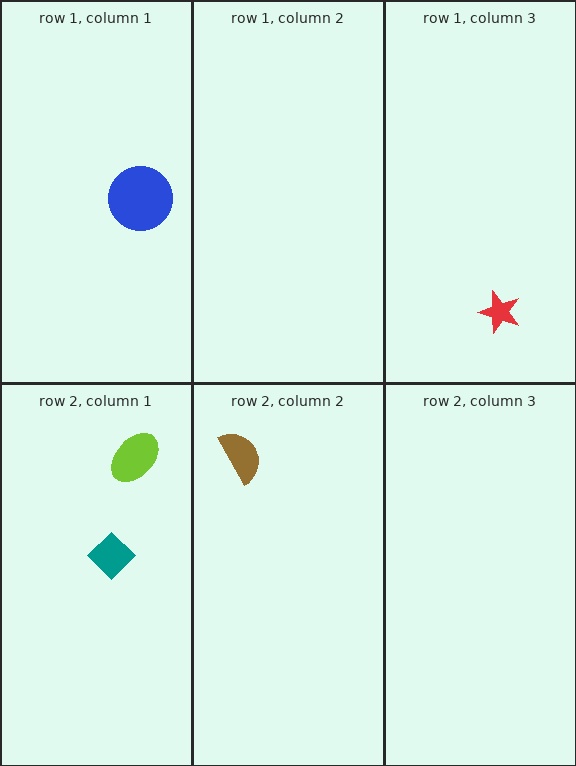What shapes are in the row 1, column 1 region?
The blue circle.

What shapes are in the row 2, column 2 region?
The brown semicircle.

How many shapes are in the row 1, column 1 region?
1.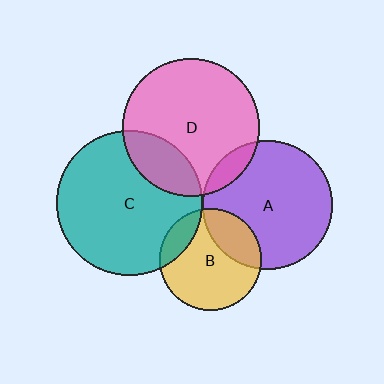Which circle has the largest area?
Circle C (teal).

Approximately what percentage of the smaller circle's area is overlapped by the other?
Approximately 20%.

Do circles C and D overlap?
Yes.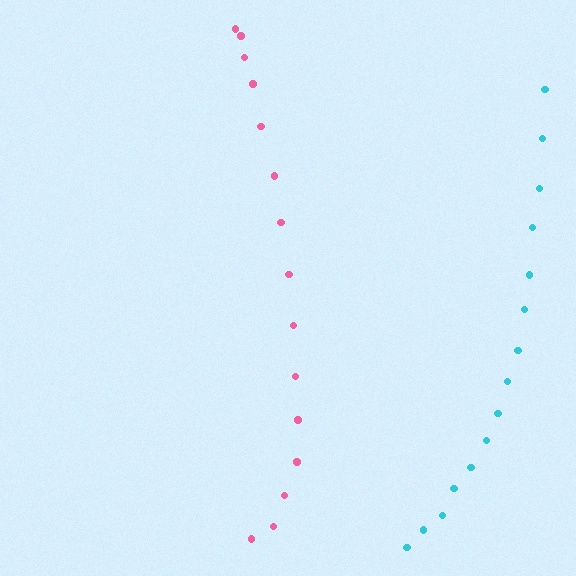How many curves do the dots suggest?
There are 2 distinct paths.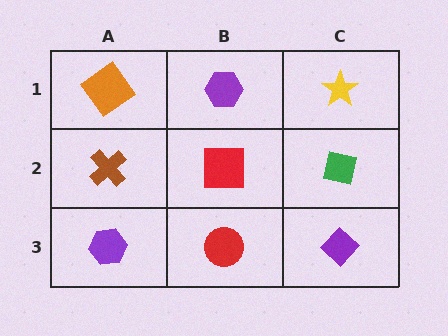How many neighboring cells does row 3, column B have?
3.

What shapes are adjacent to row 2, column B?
A purple hexagon (row 1, column B), a red circle (row 3, column B), a brown cross (row 2, column A), a green square (row 2, column C).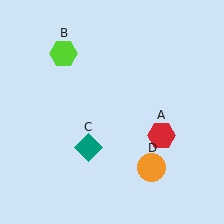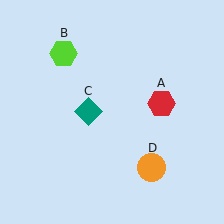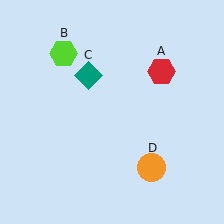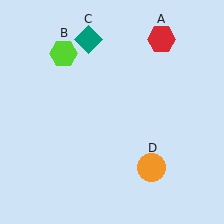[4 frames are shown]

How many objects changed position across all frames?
2 objects changed position: red hexagon (object A), teal diamond (object C).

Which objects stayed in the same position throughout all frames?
Lime hexagon (object B) and orange circle (object D) remained stationary.